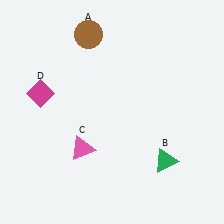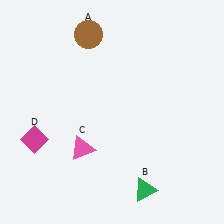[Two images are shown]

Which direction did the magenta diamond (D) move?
The magenta diamond (D) moved down.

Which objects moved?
The objects that moved are: the green triangle (B), the magenta diamond (D).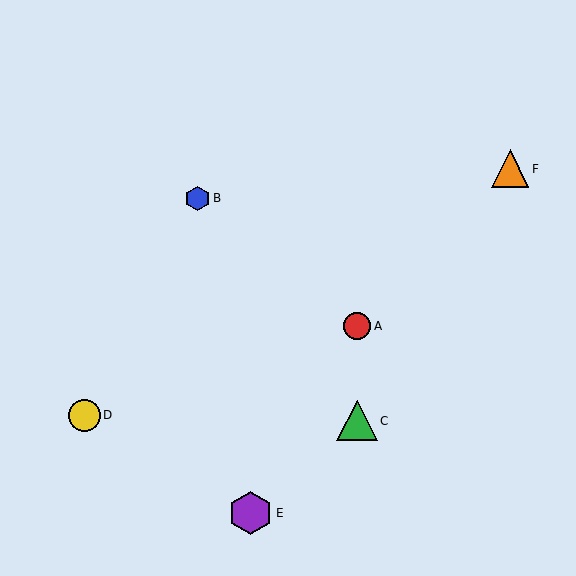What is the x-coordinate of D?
Object D is at x≈84.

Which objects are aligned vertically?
Objects A, C are aligned vertically.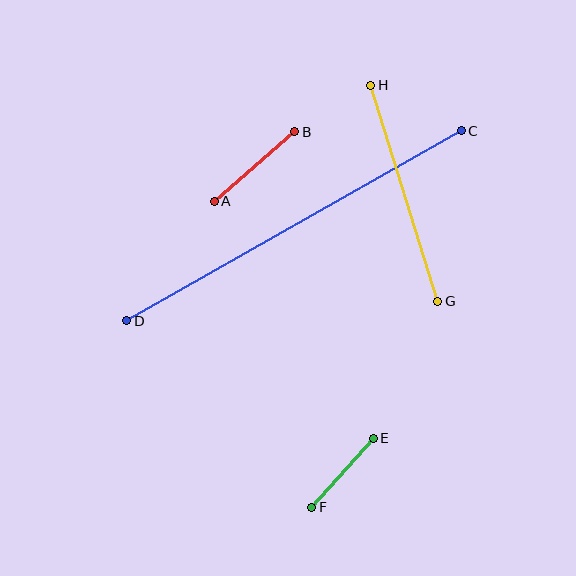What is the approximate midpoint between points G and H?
The midpoint is at approximately (404, 193) pixels.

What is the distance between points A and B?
The distance is approximately 106 pixels.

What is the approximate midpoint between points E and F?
The midpoint is at approximately (343, 473) pixels.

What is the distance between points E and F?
The distance is approximately 92 pixels.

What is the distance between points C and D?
The distance is approximately 385 pixels.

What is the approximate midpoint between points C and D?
The midpoint is at approximately (294, 226) pixels.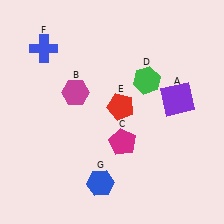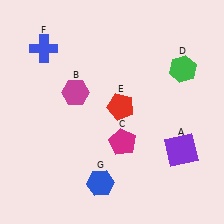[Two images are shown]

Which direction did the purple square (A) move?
The purple square (A) moved down.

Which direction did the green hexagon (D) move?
The green hexagon (D) moved right.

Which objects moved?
The objects that moved are: the purple square (A), the green hexagon (D).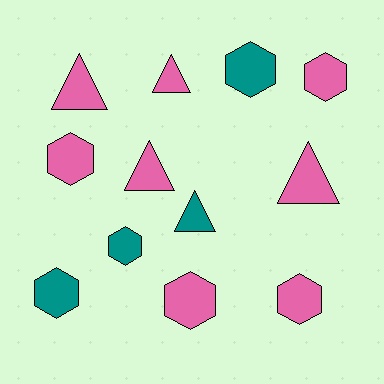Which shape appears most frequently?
Hexagon, with 7 objects.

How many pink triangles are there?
There are 4 pink triangles.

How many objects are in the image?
There are 12 objects.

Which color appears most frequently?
Pink, with 8 objects.